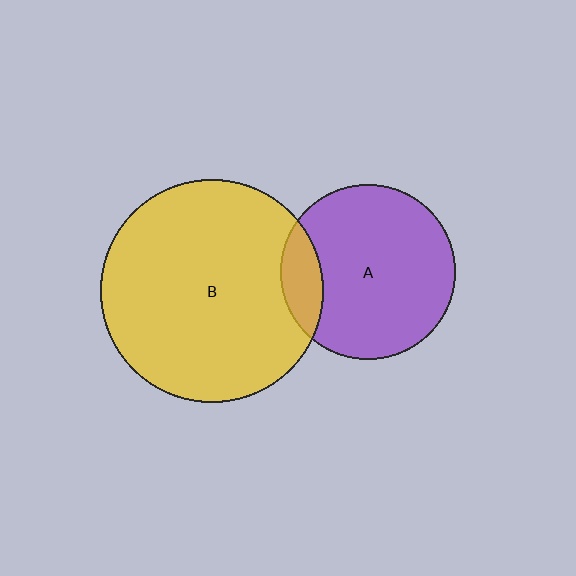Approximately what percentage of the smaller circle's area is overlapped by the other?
Approximately 15%.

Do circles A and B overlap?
Yes.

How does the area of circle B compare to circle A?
Approximately 1.6 times.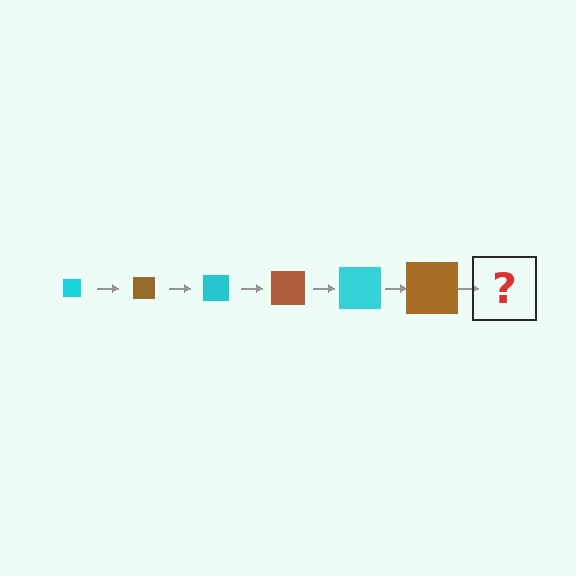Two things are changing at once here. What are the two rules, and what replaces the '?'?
The two rules are that the square grows larger each step and the color cycles through cyan and brown. The '?' should be a cyan square, larger than the previous one.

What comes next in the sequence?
The next element should be a cyan square, larger than the previous one.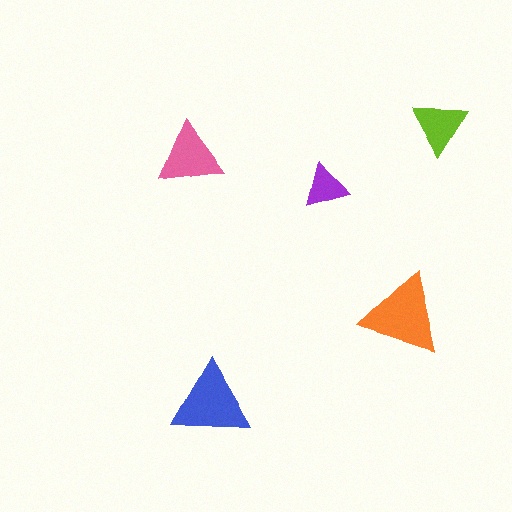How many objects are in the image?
There are 5 objects in the image.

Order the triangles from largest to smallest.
the orange one, the blue one, the pink one, the lime one, the purple one.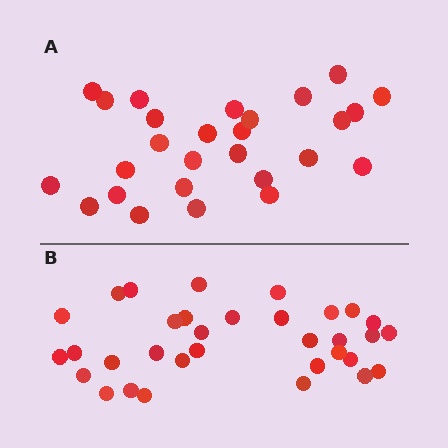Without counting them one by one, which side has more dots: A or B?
Region B (the bottom region) has more dots.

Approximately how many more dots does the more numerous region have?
Region B has about 6 more dots than region A.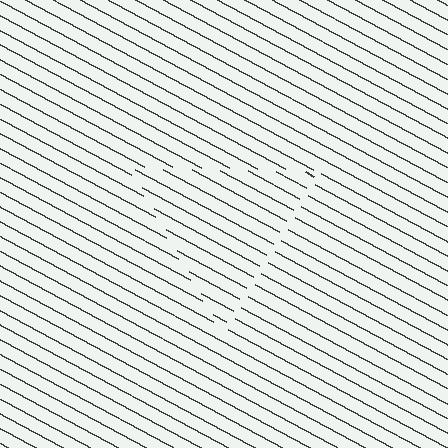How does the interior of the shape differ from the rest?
The interior of the shape contains the same grating, shifted by half a period — the contour is defined by the phase discontinuity where line-ends from the inner and outer gratings abut.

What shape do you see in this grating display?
An illusory triangle. The interior of the shape contains the same grating, shifted by half a period — the contour is defined by the phase discontinuity where line-ends from the inner and outer gratings abut.